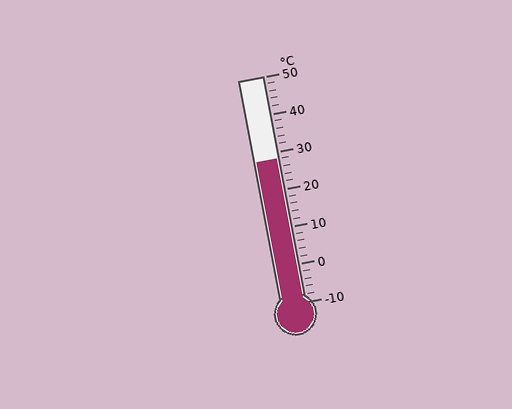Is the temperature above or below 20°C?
The temperature is above 20°C.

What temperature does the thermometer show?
The thermometer shows approximately 28°C.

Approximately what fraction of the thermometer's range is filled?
The thermometer is filled to approximately 65% of its range.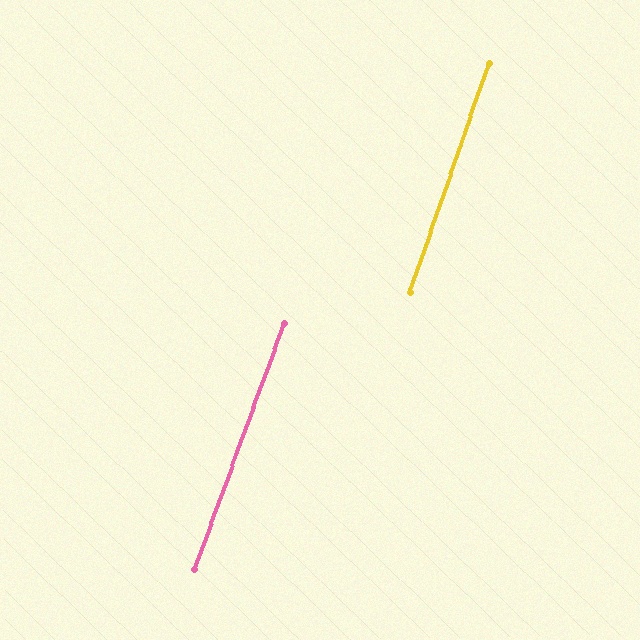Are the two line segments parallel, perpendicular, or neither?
Parallel — their directions differ by only 0.9°.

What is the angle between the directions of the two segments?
Approximately 1 degree.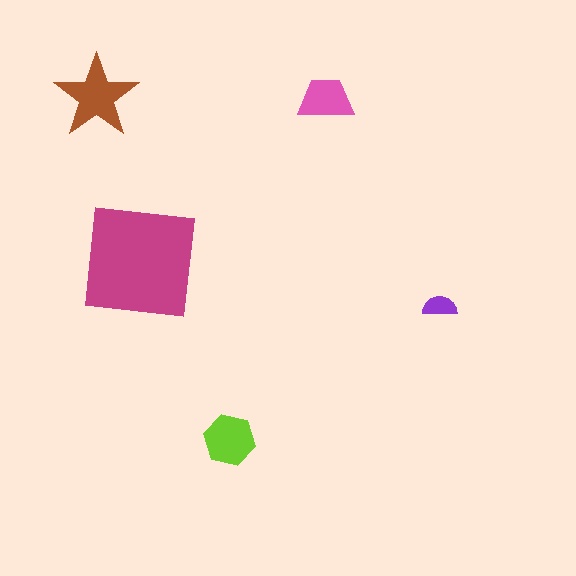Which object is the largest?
The magenta square.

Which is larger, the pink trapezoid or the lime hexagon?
The lime hexagon.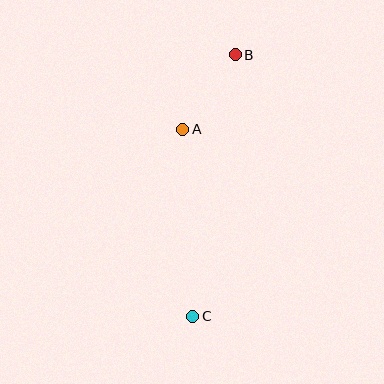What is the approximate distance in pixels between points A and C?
The distance between A and C is approximately 187 pixels.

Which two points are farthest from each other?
Points B and C are farthest from each other.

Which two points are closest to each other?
Points A and B are closest to each other.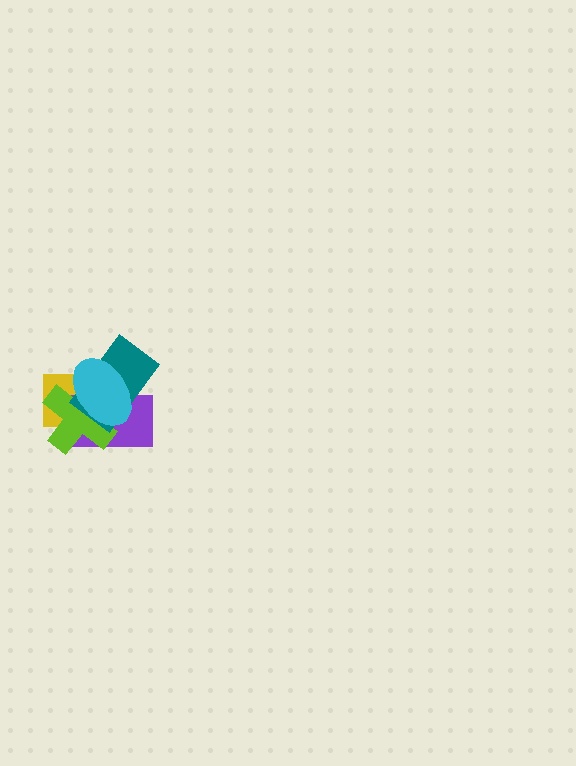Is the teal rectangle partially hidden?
Yes, it is partially covered by another shape.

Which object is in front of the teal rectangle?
The cyan ellipse is in front of the teal rectangle.